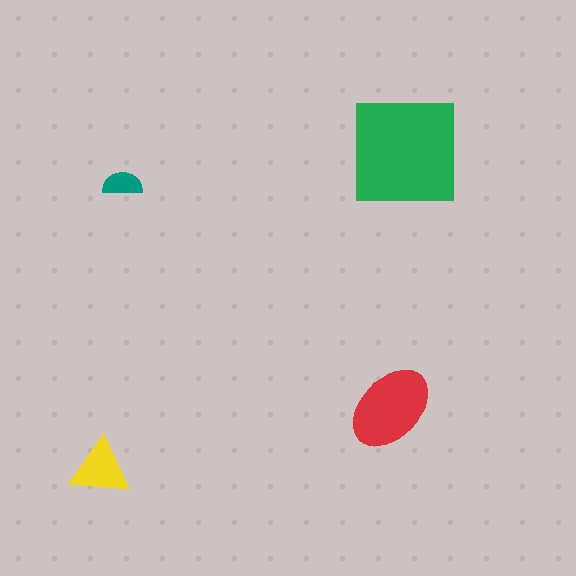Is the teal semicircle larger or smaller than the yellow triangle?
Smaller.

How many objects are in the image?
There are 4 objects in the image.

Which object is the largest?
The green square.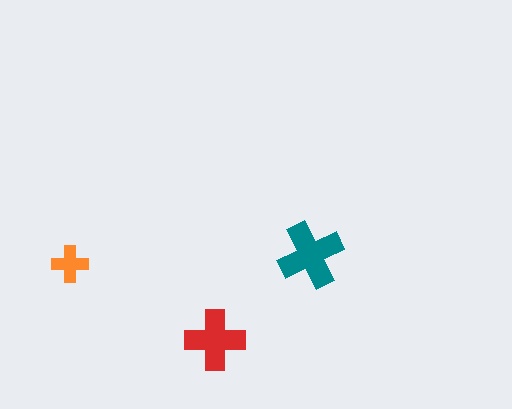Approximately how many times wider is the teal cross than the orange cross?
About 2 times wider.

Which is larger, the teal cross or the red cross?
The teal one.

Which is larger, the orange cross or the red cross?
The red one.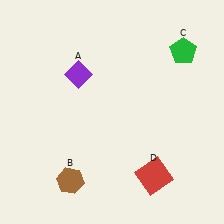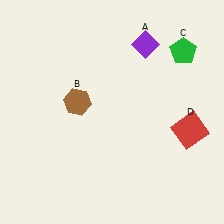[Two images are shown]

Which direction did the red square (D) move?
The red square (D) moved up.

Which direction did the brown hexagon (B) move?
The brown hexagon (B) moved up.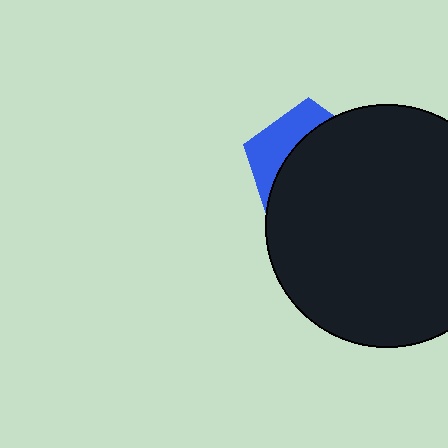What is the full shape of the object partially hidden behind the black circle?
The partially hidden object is a blue pentagon.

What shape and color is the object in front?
The object in front is a black circle.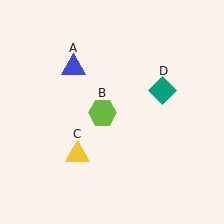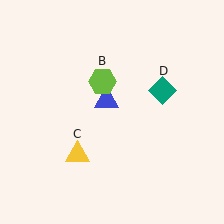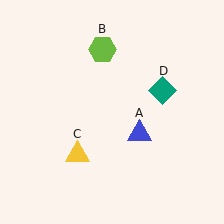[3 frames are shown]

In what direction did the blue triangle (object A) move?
The blue triangle (object A) moved down and to the right.